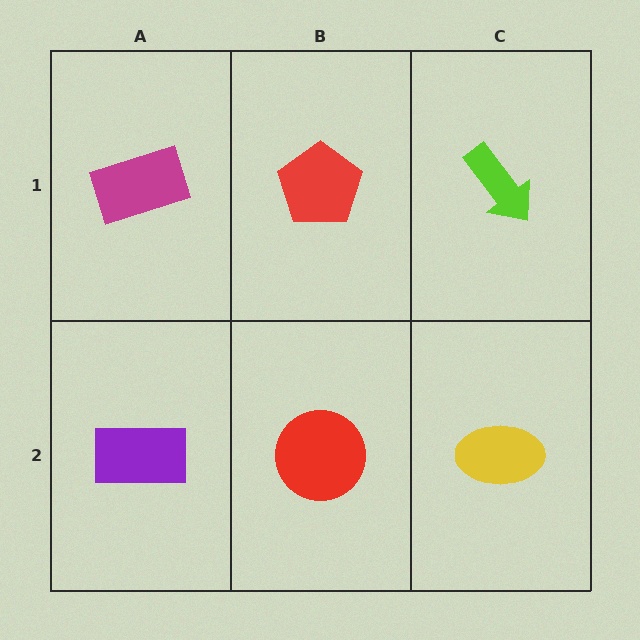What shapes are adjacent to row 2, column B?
A red pentagon (row 1, column B), a purple rectangle (row 2, column A), a yellow ellipse (row 2, column C).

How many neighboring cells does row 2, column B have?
3.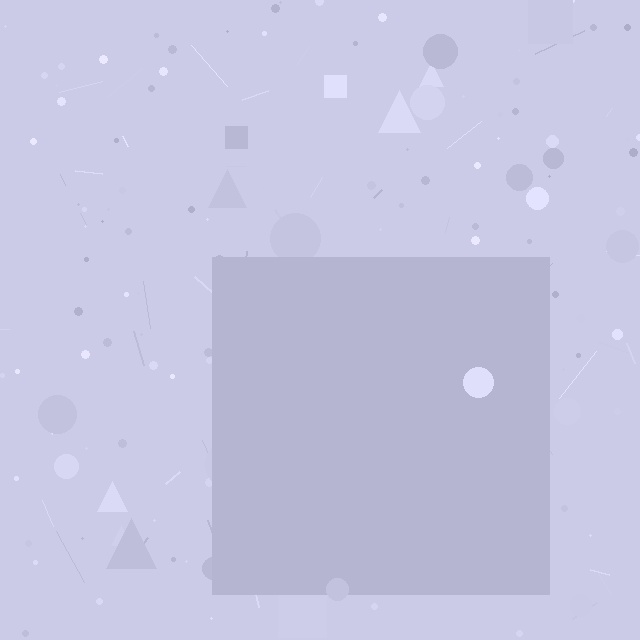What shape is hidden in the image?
A square is hidden in the image.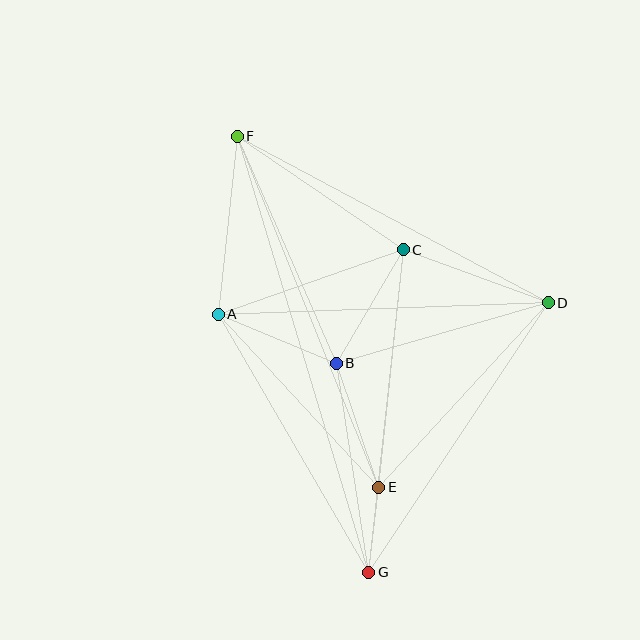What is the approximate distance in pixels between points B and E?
The distance between B and E is approximately 131 pixels.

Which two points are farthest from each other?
Points F and G are farthest from each other.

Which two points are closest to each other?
Points E and G are closest to each other.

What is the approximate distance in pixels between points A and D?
The distance between A and D is approximately 330 pixels.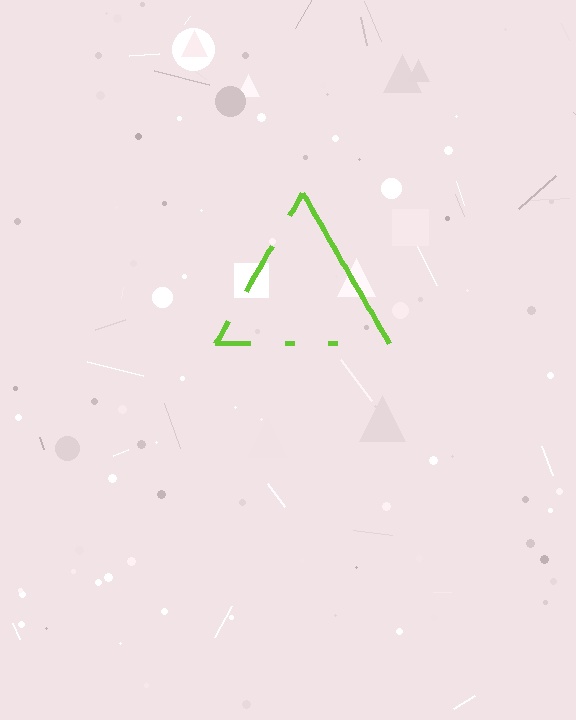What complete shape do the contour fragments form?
The contour fragments form a triangle.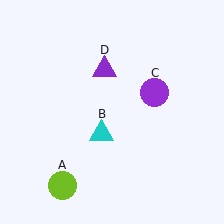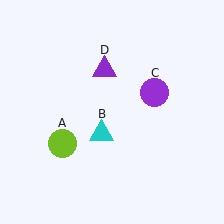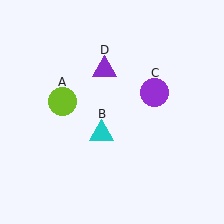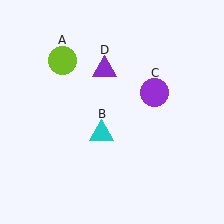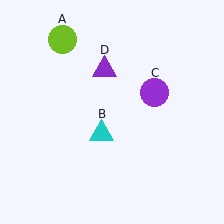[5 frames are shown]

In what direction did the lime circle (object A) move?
The lime circle (object A) moved up.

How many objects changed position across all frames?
1 object changed position: lime circle (object A).